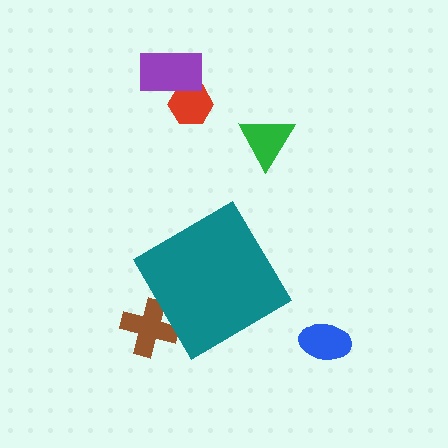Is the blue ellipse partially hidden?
No, the blue ellipse is fully visible.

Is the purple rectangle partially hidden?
No, the purple rectangle is fully visible.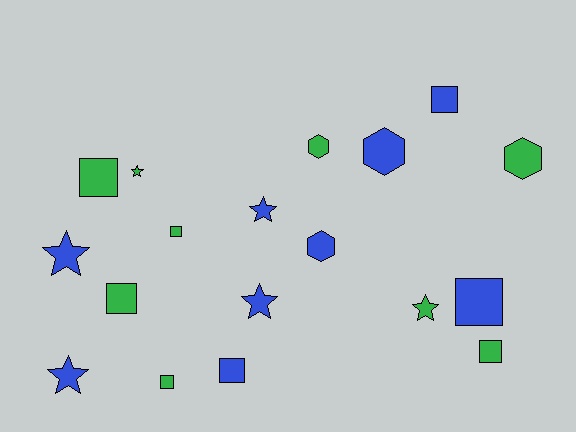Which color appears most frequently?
Green, with 9 objects.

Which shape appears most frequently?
Square, with 8 objects.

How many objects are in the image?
There are 18 objects.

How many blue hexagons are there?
There are 2 blue hexagons.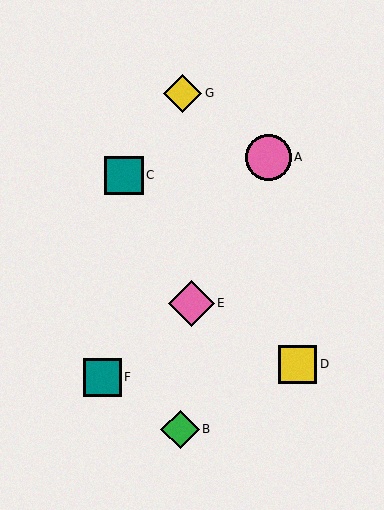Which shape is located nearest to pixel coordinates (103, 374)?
The teal square (labeled F) at (102, 377) is nearest to that location.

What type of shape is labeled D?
Shape D is a yellow square.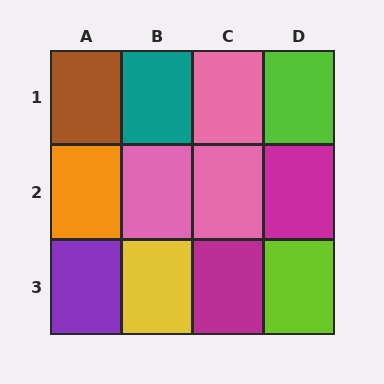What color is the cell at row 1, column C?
Pink.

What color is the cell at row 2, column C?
Pink.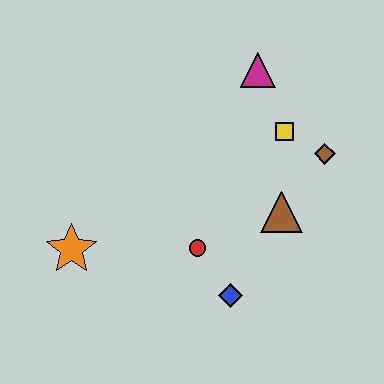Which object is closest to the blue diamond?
The red circle is closest to the blue diamond.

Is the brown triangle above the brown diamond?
No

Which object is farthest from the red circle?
The magenta triangle is farthest from the red circle.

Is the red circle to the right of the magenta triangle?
No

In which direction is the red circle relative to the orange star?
The red circle is to the right of the orange star.